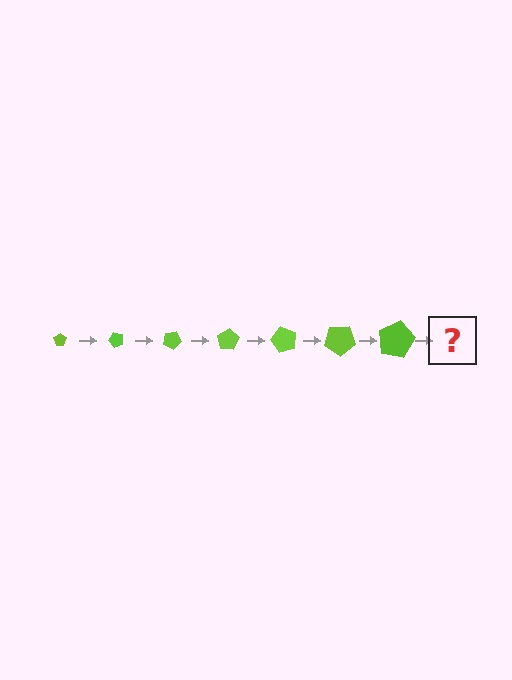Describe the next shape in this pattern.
It should be a pentagon, larger than the previous one and rotated 350 degrees from the start.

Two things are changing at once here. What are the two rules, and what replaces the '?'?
The two rules are that the pentagon grows larger each step and it rotates 50 degrees each step. The '?' should be a pentagon, larger than the previous one and rotated 350 degrees from the start.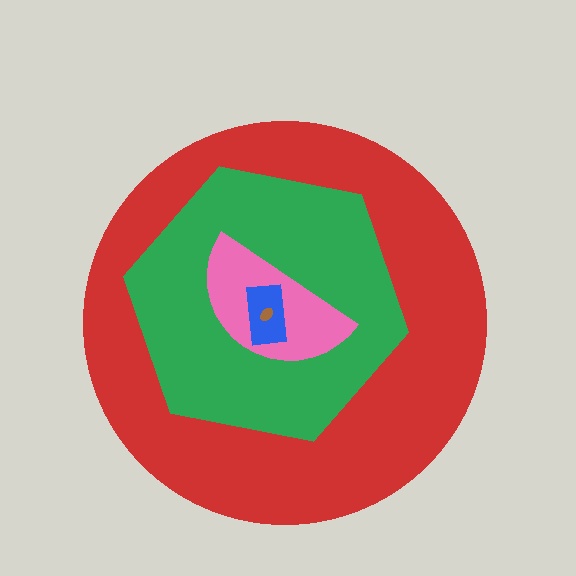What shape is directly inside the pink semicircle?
The blue rectangle.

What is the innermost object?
The brown ellipse.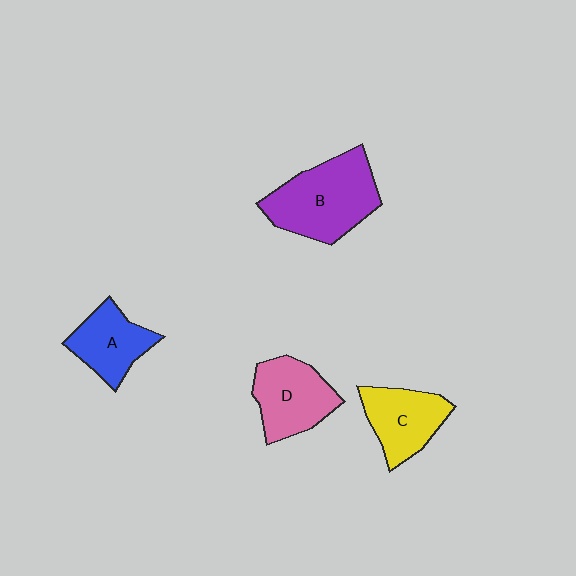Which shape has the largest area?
Shape B (purple).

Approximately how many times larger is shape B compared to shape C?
Approximately 1.5 times.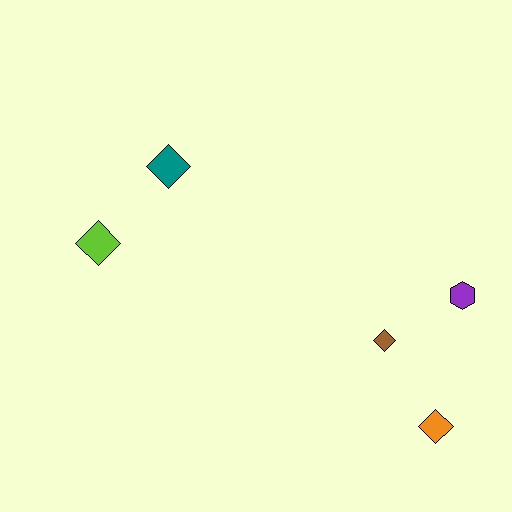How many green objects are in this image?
There are no green objects.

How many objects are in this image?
There are 5 objects.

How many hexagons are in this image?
There is 1 hexagon.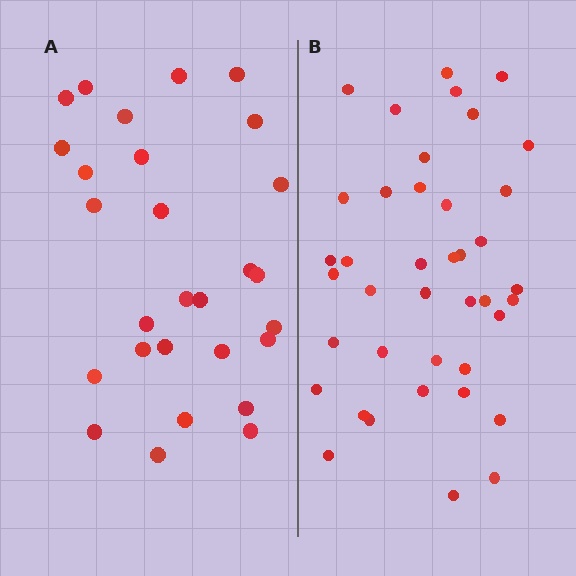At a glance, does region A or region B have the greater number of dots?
Region B (the right region) has more dots.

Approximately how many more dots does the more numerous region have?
Region B has roughly 12 or so more dots than region A.